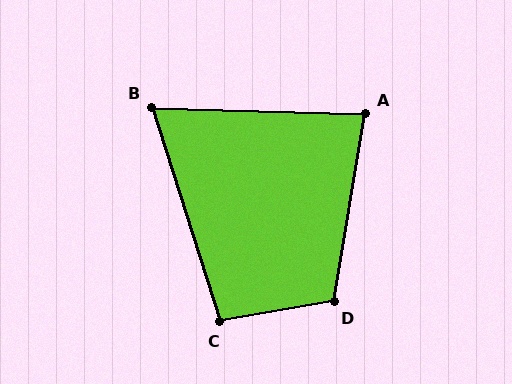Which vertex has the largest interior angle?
D, at approximately 109 degrees.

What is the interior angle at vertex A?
Approximately 82 degrees (acute).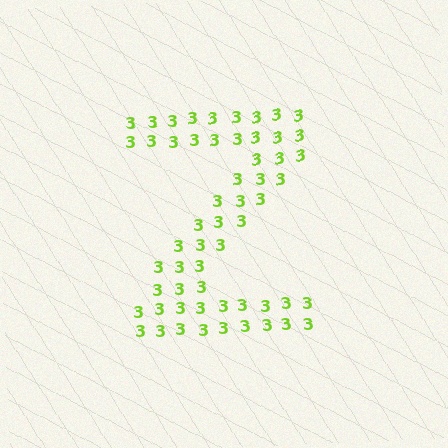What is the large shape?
The large shape is the letter Z.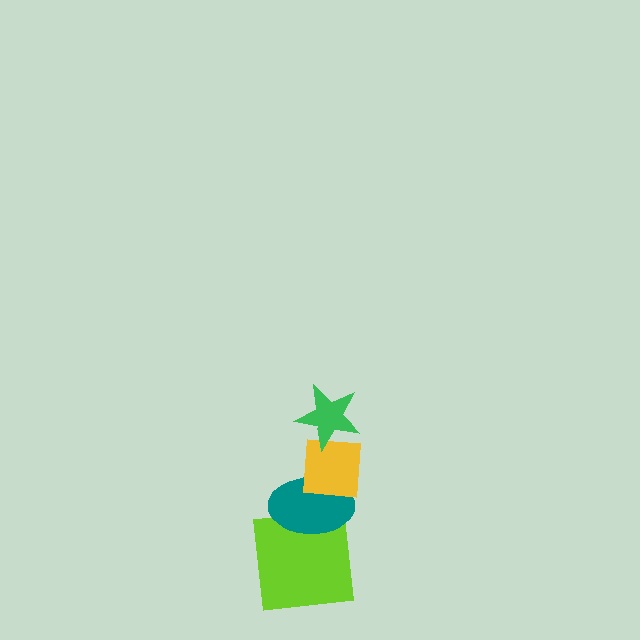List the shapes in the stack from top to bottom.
From top to bottom: the green star, the yellow square, the teal ellipse, the lime square.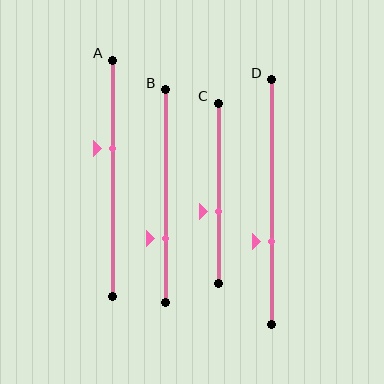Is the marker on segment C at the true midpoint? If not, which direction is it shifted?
No, the marker on segment C is shifted downward by about 10% of the segment length.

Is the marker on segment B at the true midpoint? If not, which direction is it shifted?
No, the marker on segment B is shifted downward by about 20% of the segment length.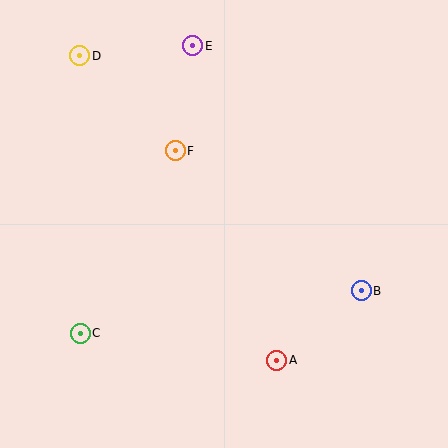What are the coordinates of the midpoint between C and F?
The midpoint between C and F is at (128, 242).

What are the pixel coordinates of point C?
Point C is at (80, 333).